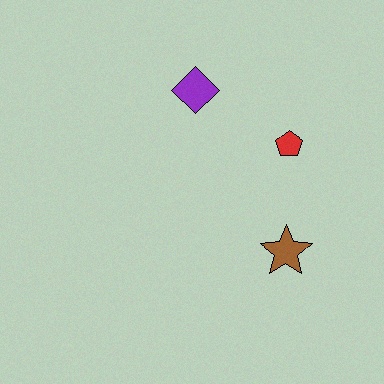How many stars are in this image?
There is 1 star.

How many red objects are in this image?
There is 1 red object.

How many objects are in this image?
There are 3 objects.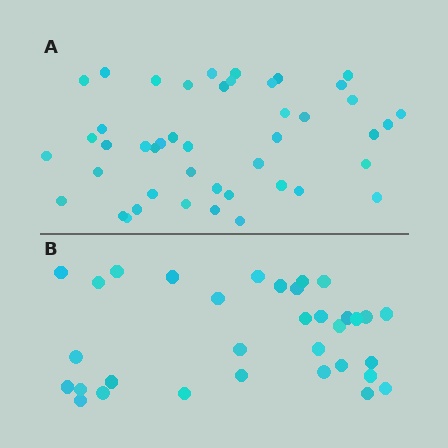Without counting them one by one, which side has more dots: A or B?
Region A (the top region) has more dots.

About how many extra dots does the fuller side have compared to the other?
Region A has roughly 12 or so more dots than region B.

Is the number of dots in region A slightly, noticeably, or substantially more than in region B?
Region A has noticeably more, but not dramatically so. The ratio is roughly 1.4 to 1.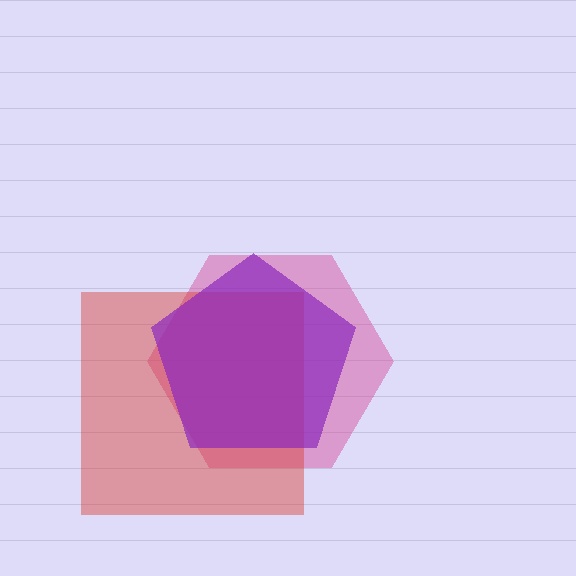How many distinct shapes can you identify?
There are 3 distinct shapes: a magenta hexagon, a red square, a purple pentagon.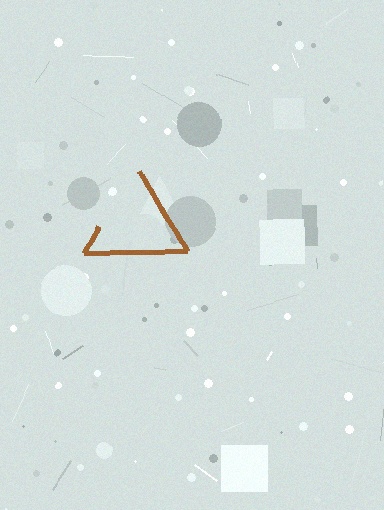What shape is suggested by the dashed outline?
The dashed outline suggests a triangle.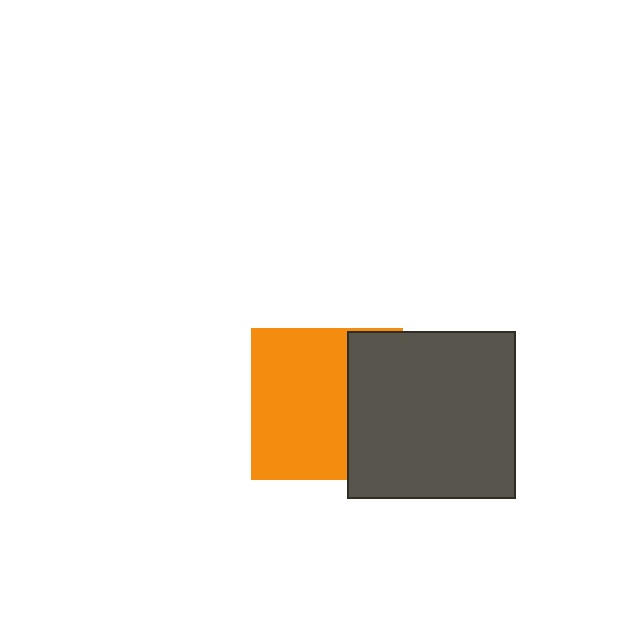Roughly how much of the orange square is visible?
About half of it is visible (roughly 64%).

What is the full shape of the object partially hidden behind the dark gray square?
The partially hidden object is an orange square.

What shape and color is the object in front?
The object in front is a dark gray square.